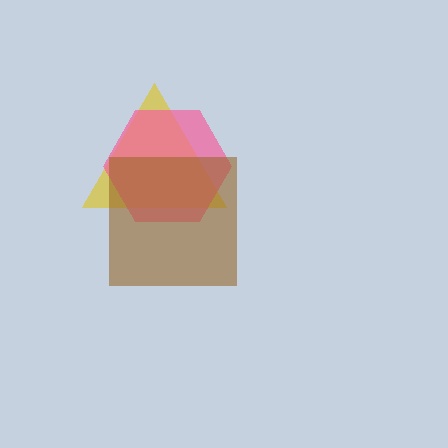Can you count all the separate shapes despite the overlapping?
Yes, there are 3 separate shapes.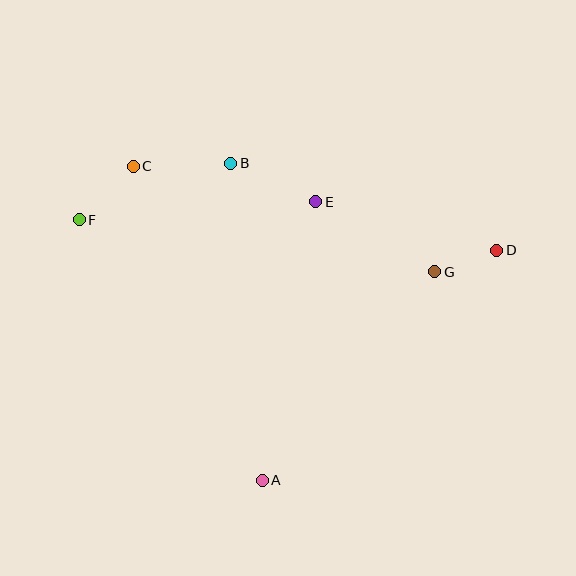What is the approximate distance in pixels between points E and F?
The distance between E and F is approximately 237 pixels.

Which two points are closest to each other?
Points D and G are closest to each other.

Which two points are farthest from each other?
Points D and F are farthest from each other.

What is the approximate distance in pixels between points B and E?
The distance between B and E is approximately 93 pixels.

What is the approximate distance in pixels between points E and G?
The distance between E and G is approximately 138 pixels.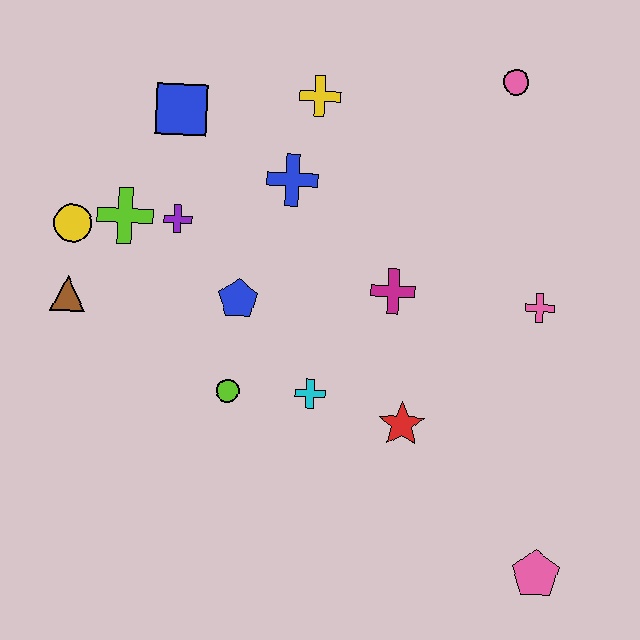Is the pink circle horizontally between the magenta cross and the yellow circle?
No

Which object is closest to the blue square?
The purple cross is closest to the blue square.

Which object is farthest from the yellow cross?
The pink pentagon is farthest from the yellow cross.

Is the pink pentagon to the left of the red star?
No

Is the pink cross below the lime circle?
No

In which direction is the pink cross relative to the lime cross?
The pink cross is to the right of the lime cross.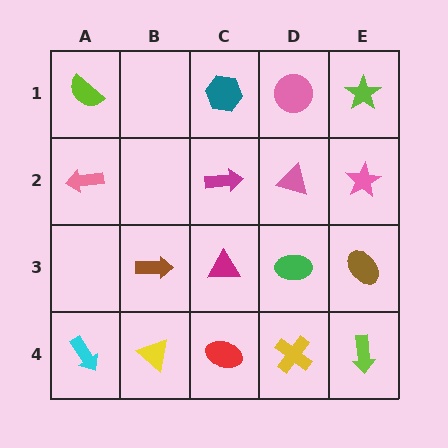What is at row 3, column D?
A green ellipse.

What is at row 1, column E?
A lime star.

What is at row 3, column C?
A magenta triangle.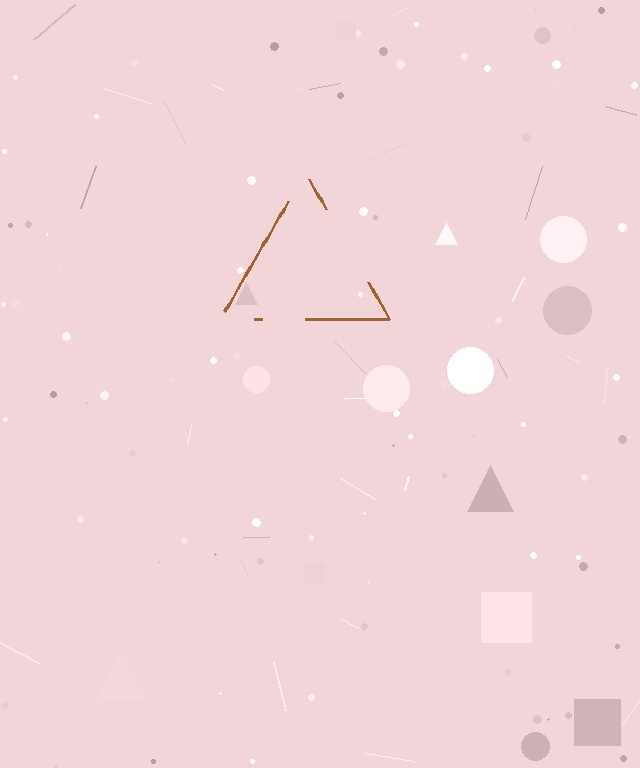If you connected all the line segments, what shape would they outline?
They would outline a triangle.